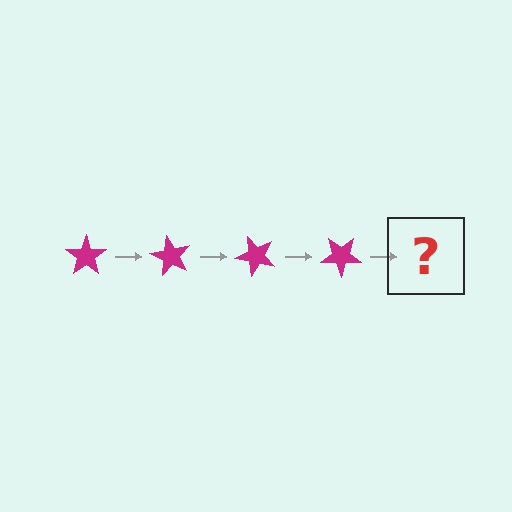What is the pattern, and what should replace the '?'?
The pattern is that the star rotates 60 degrees each step. The '?' should be a magenta star rotated 240 degrees.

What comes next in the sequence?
The next element should be a magenta star rotated 240 degrees.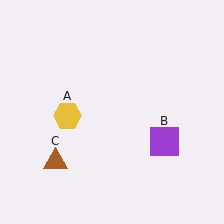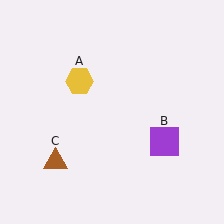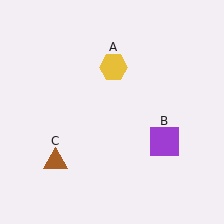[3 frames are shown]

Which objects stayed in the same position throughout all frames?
Purple square (object B) and brown triangle (object C) remained stationary.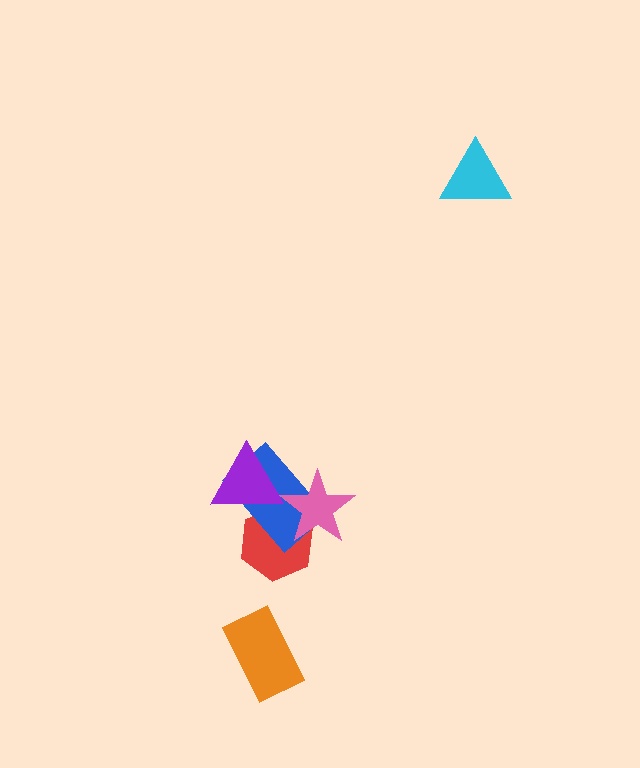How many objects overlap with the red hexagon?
3 objects overlap with the red hexagon.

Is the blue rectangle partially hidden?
Yes, it is partially covered by another shape.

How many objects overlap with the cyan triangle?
0 objects overlap with the cyan triangle.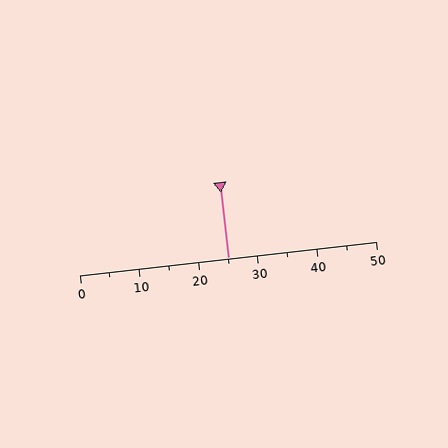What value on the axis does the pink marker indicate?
The marker indicates approximately 25.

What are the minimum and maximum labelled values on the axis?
The axis runs from 0 to 50.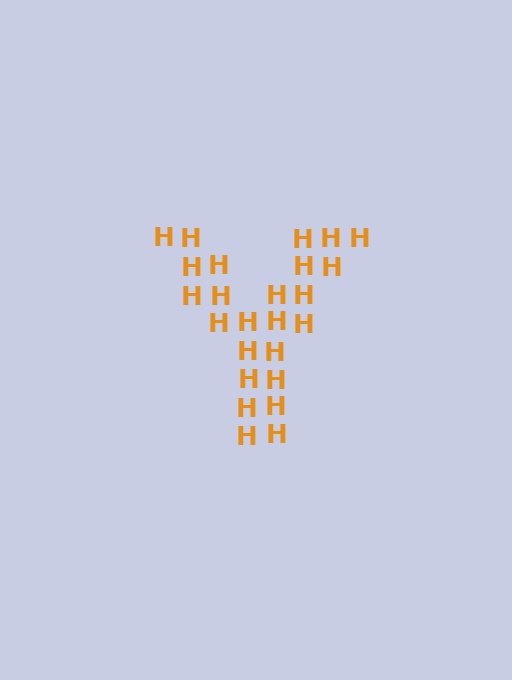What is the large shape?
The large shape is the letter Y.